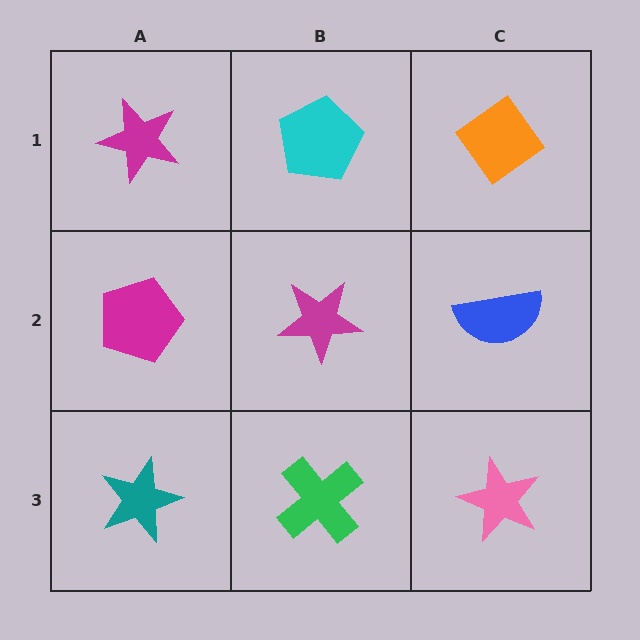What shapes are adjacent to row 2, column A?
A magenta star (row 1, column A), a teal star (row 3, column A), a magenta star (row 2, column B).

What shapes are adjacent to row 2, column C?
An orange diamond (row 1, column C), a pink star (row 3, column C), a magenta star (row 2, column B).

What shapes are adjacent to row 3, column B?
A magenta star (row 2, column B), a teal star (row 3, column A), a pink star (row 3, column C).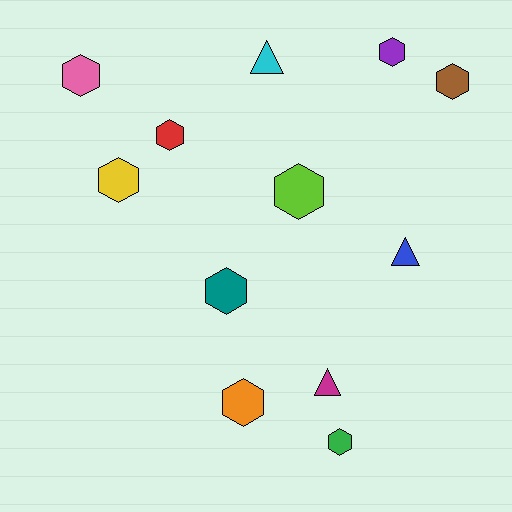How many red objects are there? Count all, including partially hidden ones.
There is 1 red object.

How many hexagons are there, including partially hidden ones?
There are 9 hexagons.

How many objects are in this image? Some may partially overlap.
There are 12 objects.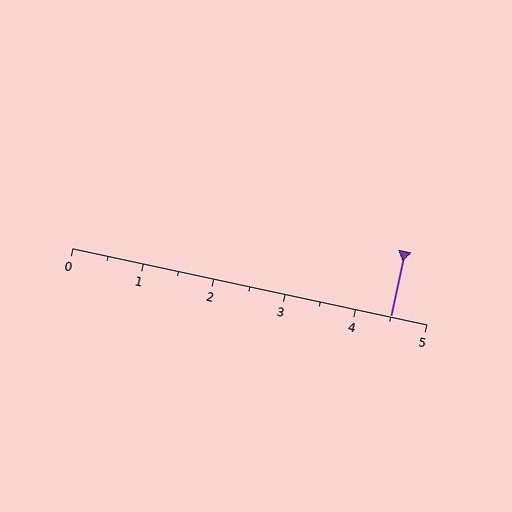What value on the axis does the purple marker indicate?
The marker indicates approximately 4.5.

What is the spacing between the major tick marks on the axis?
The major ticks are spaced 1 apart.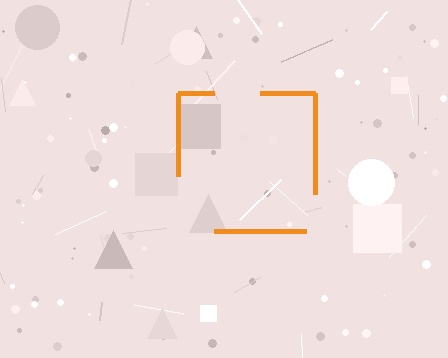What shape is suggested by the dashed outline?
The dashed outline suggests a square.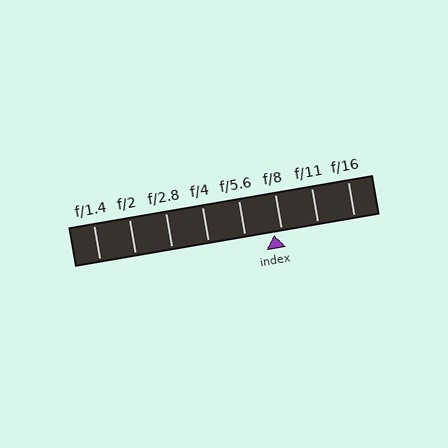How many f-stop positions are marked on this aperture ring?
There are 8 f-stop positions marked.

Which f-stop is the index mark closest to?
The index mark is closest to f/8.